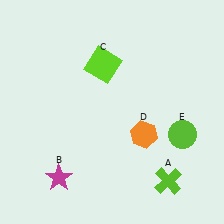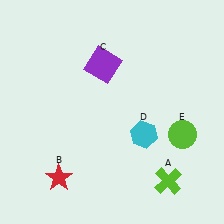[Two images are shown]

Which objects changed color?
B changed from magenta to red. C changed from lime to purple. D changed from orange to cyan.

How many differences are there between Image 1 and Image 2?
There are 3 differences between the two images.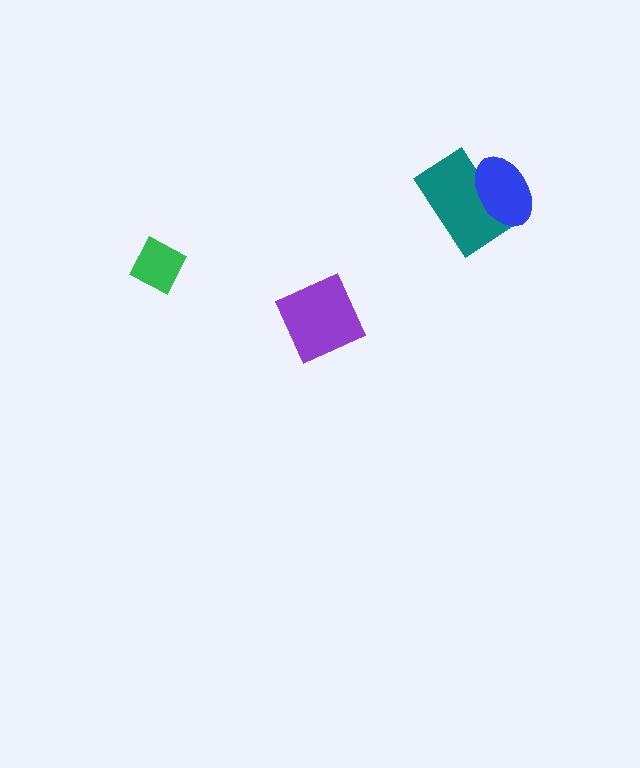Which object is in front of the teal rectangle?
The blue ellipse is in front of the teal rectangle.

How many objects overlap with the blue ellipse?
1 object overlaps with the blue ellipse.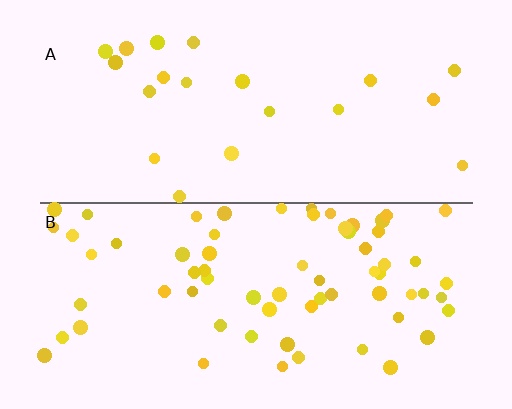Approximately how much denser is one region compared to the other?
Approximately 3.3× — region B over region A.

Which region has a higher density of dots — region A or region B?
B (the bottom).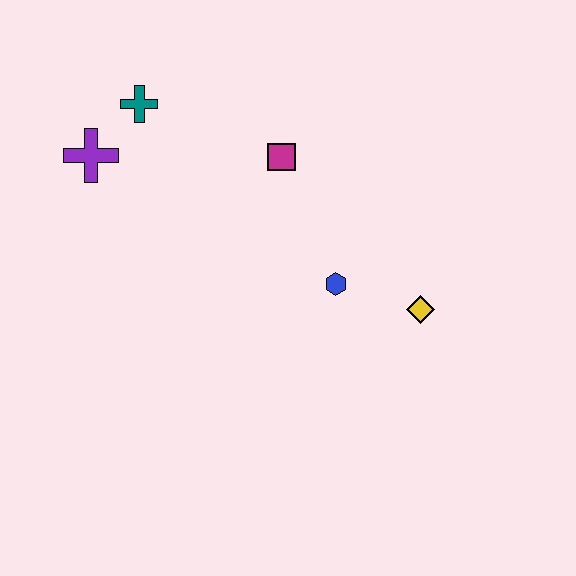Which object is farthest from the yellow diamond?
The purple cross is farthest from the yellow diamond.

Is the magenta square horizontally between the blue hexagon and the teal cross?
Yes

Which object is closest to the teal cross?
The purple cross is closest to the teal cross.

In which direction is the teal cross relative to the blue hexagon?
The teal cross is to the left of the blue hexagon.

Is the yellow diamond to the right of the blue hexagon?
Yes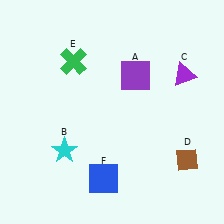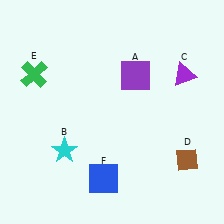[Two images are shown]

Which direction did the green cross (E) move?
The green cross (E) moved left.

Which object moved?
The green cross (E) moved left.